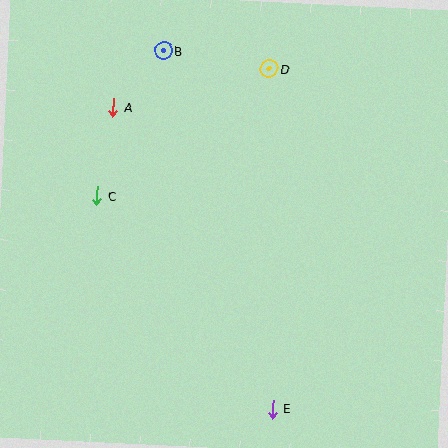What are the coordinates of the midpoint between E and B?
The midpoint between E and B is at (218, 230).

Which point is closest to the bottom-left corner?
Point C is closest to the bottom-left corner.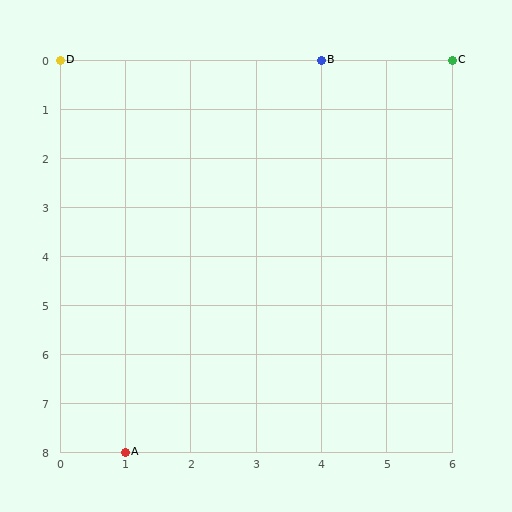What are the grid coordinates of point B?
Point B is at grid coordinates (4, 0).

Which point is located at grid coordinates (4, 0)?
Point B is at (4, 0).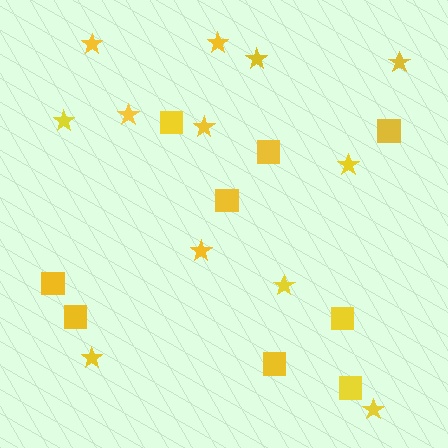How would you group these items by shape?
There are 2 groups: one group of squares (9) and one group of stars (12).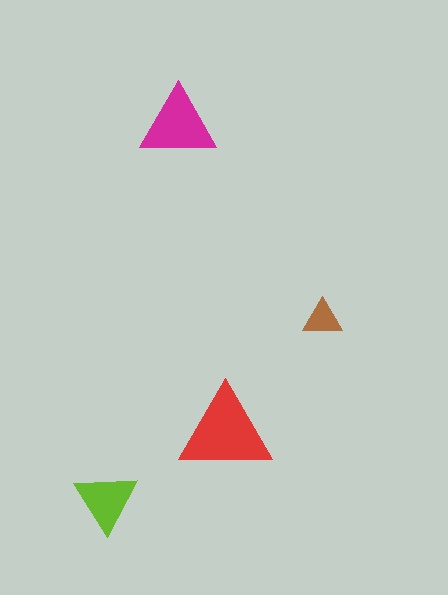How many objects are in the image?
There are 4 objects in the image.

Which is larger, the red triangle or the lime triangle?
The red one.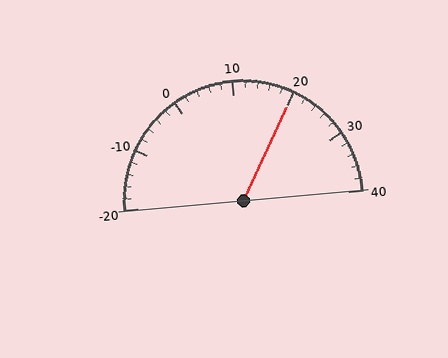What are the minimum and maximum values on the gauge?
The gauge ranges from -20 to 40.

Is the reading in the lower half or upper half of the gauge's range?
The reading is in the upper half of the range (-20 to 40).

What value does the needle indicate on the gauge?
The needle indicates approximately 20.